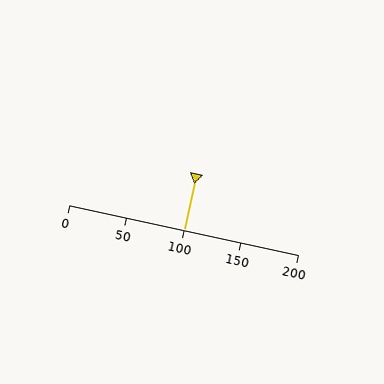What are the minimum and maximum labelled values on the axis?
The axis runs from 0 to 200.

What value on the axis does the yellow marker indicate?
The marker indicates approximately 100.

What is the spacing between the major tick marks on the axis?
The major ticks are spaced 50 apart.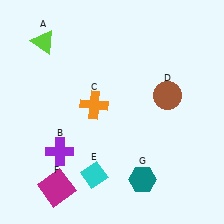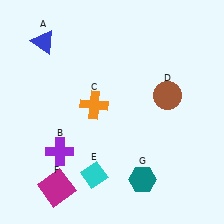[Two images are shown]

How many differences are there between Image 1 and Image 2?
There is 1 difference between the two images.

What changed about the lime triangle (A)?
In Image 1, A is lime. In Image 2, it changed to blue.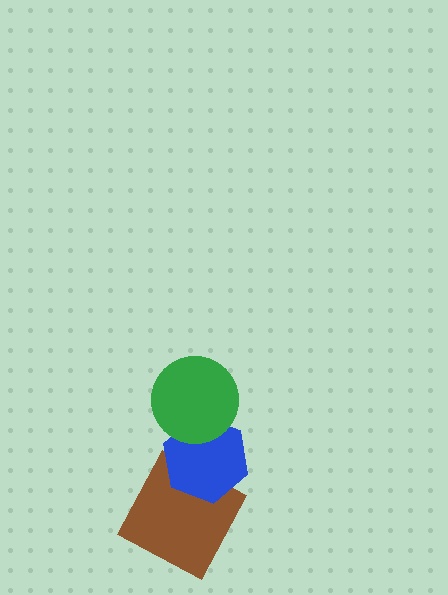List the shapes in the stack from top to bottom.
From top to bottom: the green circle, the blue hexagon, the brown square.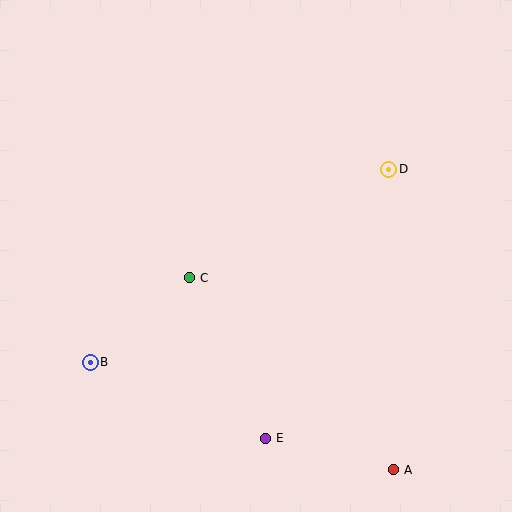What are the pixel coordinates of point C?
Point C is at (190, 278).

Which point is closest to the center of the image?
Point C at (190, 278) is closest to the center.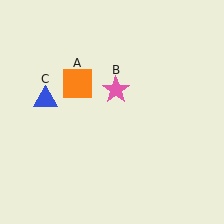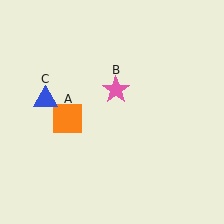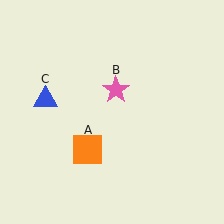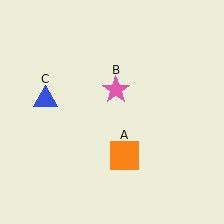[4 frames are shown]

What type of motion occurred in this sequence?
The orange square (object A) rotated counterclockwise around the center of the scene.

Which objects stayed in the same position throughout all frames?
Pink star (object B) and blue triangle (object C) remained stationary.